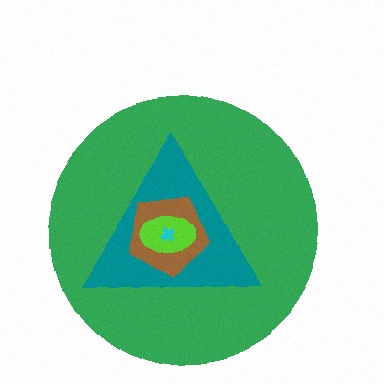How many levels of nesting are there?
5.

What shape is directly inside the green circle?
The teal triangle.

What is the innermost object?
The cyan cross.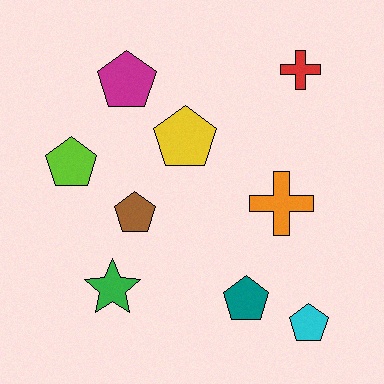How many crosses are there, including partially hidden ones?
There are 2 crosses.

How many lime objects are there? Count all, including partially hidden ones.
There is 1 lime object.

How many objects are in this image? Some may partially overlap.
There are 9 objects.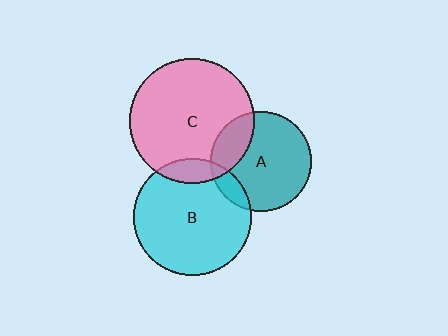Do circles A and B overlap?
Yes.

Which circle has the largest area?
Circle C (pink).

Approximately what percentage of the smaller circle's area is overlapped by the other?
Approximately 10%.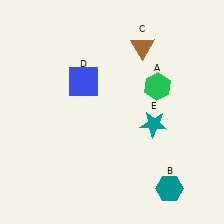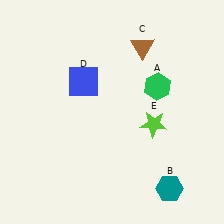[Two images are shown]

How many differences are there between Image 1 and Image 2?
There is 1 difference between the two images.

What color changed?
The star (E) changed from teal in Image 1 to lime in Image 2.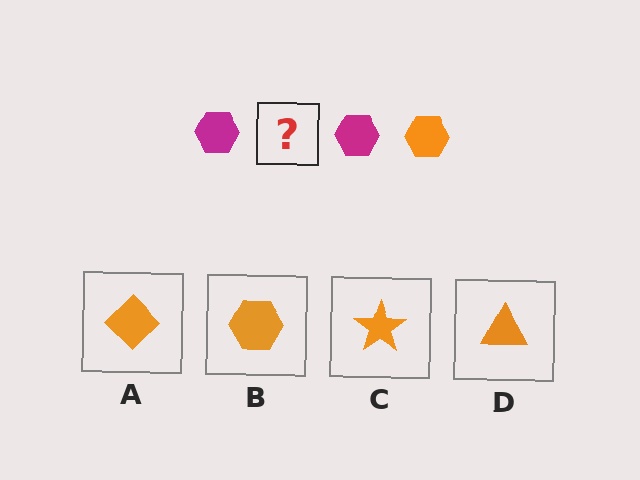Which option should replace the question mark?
Option B.